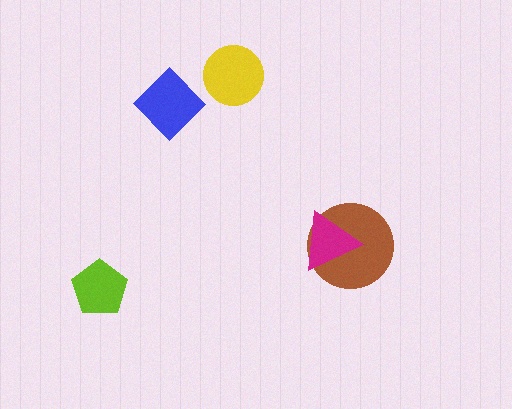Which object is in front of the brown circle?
The magenta triangle is in front of the brown circle.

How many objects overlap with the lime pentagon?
0 objects overlap with the lime pentagon.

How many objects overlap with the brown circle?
1 object overlaps with the brown circle.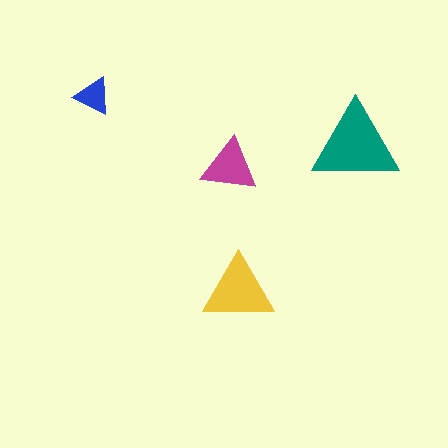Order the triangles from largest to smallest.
the teal one, the yellow one, the magenta one, the blue one.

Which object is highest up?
The blue triangle is topmost.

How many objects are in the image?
There are 4 objects in the image.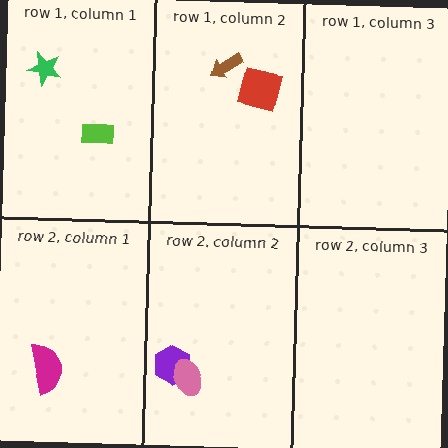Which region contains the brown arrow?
The row 1, column 2 region.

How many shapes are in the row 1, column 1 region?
2.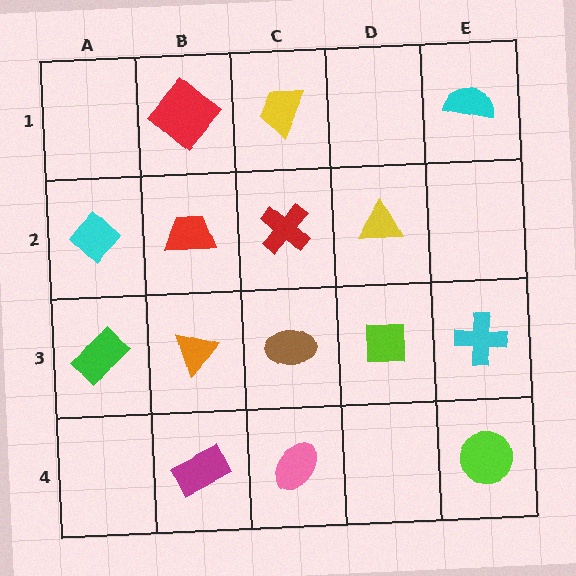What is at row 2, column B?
A red trapezoid.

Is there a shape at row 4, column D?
No, that cell is empty.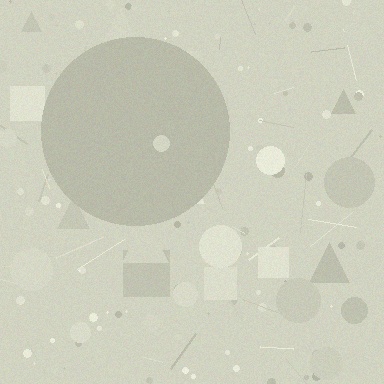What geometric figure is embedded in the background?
A circle is embedded in the background.